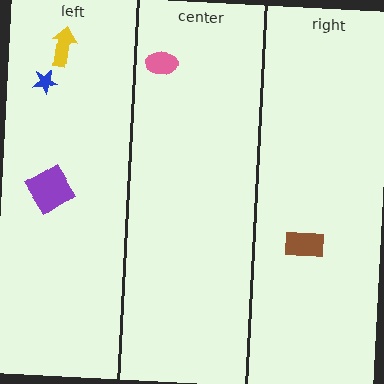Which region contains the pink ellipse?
The center region.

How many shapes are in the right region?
1.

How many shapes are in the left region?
3.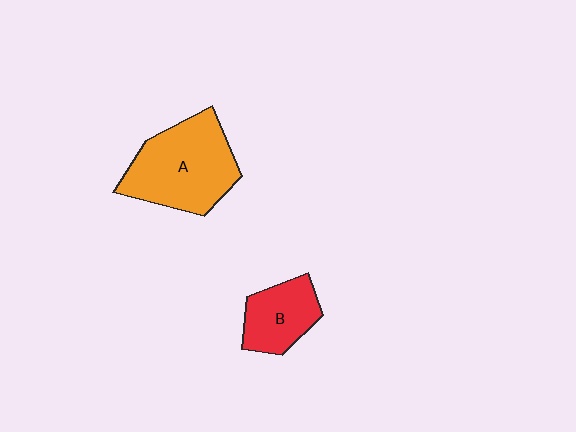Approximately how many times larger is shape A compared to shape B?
Approximately 1.8 times.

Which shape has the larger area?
Shape A (orange).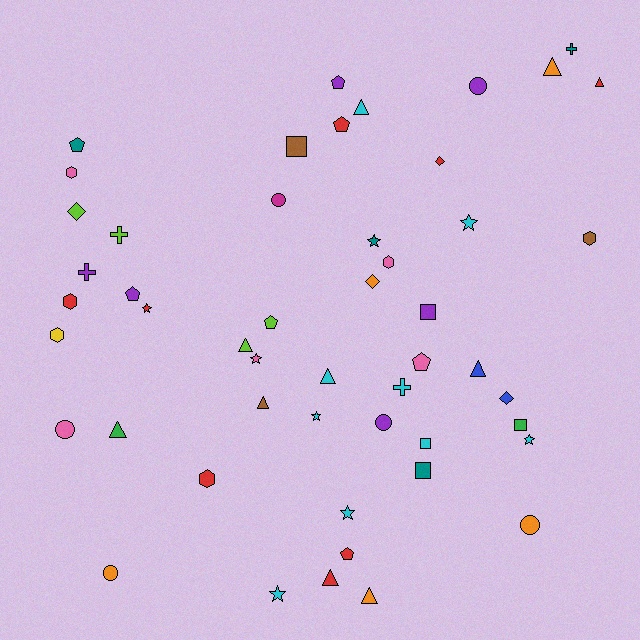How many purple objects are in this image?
There are 6 purple objects.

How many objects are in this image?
There are 50 objects.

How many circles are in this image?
There are 6 circles.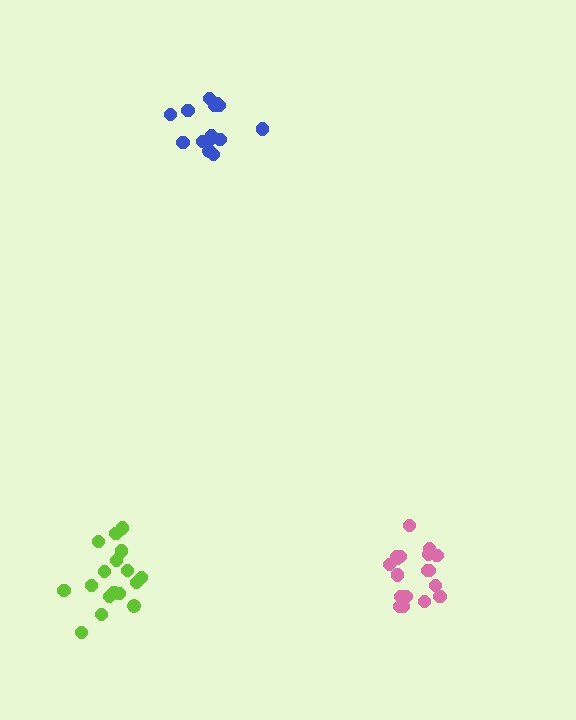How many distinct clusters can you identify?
There are 3 distinct clusters.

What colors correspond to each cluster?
The clusters are colored: blue, lime, pink.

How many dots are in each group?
Group 1: 14 dots, Group 2: 17 dots, Group 3: 18 dots (49 total).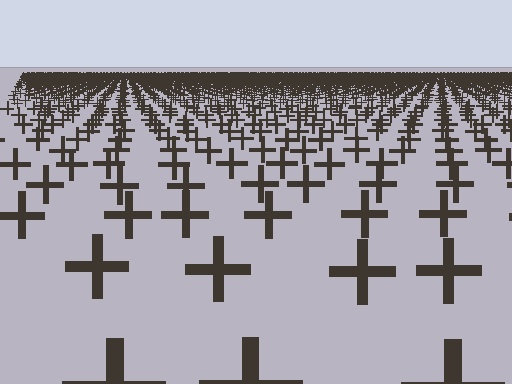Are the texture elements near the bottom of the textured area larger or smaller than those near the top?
Larger. Near the bottom, elements are closer to the viewer and appear at a bigger on-screen size.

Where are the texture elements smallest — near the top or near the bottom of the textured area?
Near the top.